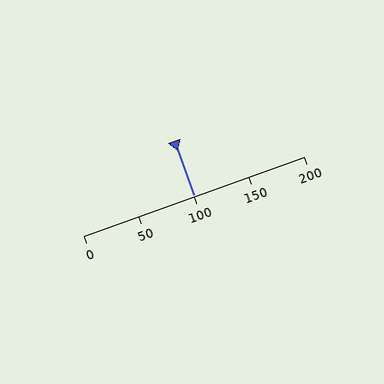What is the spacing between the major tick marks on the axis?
The major ticks are spaced 50 apart.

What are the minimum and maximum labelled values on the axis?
The axis runs from 0 to 200.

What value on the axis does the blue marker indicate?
The marker indicates approximately 100.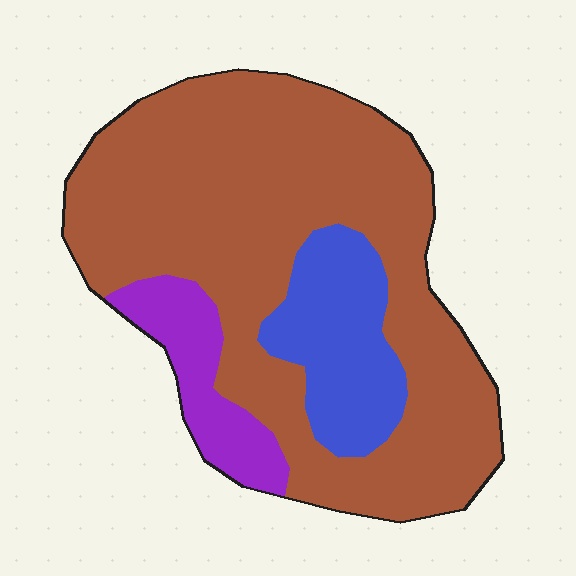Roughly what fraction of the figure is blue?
Blue covers about 15% of the figure.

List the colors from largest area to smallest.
From largest to smallest: brown, blue, purple.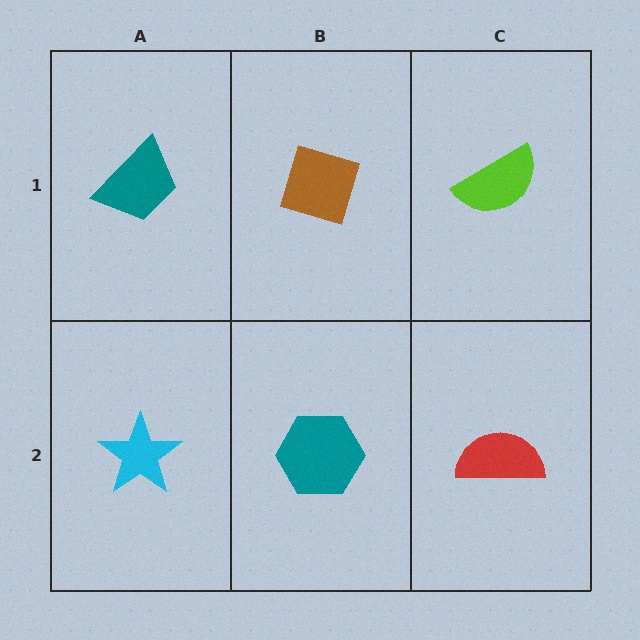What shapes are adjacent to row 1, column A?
A cyan star (row 2, column A), a brown diamond (row 1, column B).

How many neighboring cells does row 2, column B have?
3.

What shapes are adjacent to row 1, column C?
A red semicircle (row 2, column C), a brown diamond (row 1, column B).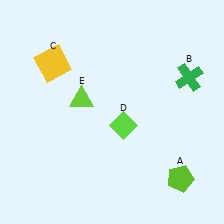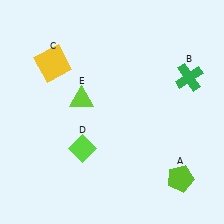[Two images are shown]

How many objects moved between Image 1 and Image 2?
1 object moved between the two images.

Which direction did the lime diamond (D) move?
The lime diamond (D) moved left.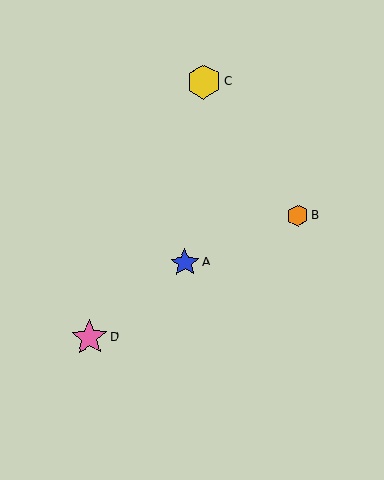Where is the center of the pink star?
The center of the pink star is at (89, 338).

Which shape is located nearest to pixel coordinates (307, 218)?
The orange hexagon (labeled B) at (298, 215) is nearest to that location.